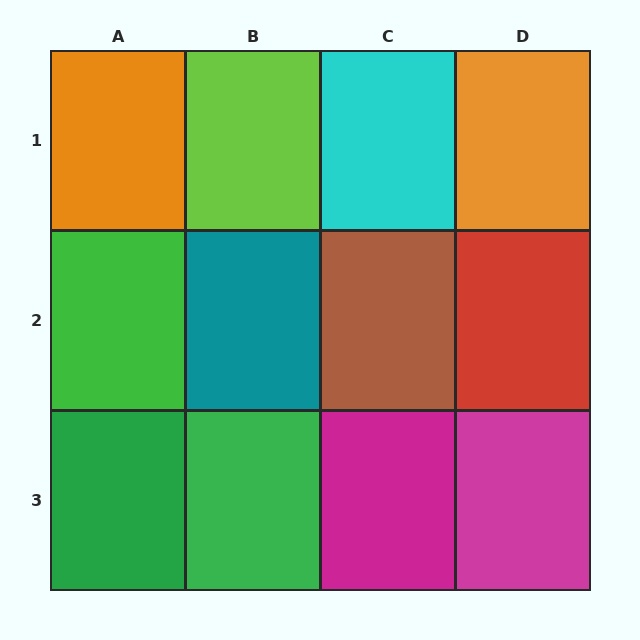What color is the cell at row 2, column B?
Teal.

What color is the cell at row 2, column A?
Green.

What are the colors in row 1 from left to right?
Orange, lime, cyan, orange.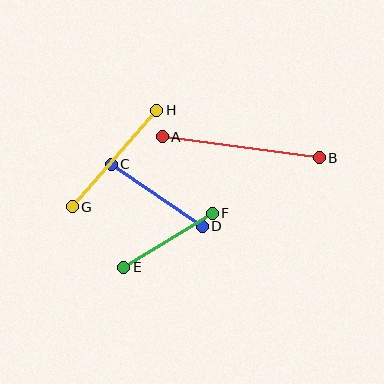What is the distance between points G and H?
The distance is approximately 128 pixels.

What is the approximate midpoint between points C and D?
The midpoint is at approximately (157, 195) pixels.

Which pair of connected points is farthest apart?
Points A and B are farthest apart.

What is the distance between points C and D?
The distance is approximately 110 pixels.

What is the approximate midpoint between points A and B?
The midpoint is at approximately (241, 147) pixels.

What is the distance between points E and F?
The distance is approximately 104 pixels.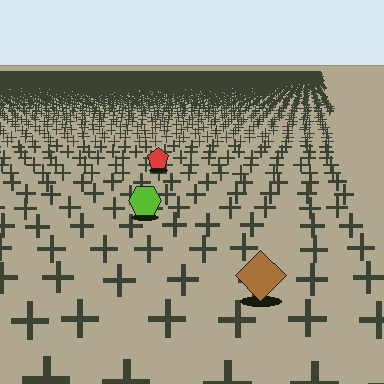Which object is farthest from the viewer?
The red pentagon is farthest from the viewer. It appears smaller and the ground texture around it is denser.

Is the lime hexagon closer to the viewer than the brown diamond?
No. The brown diamond is closer — you can tell from the texture gradient: the ground texture is coarser near it.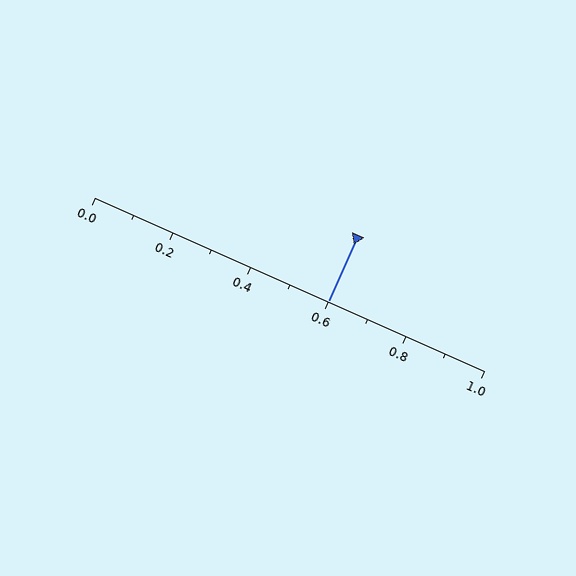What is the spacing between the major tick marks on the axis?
The major ticks are spaced 0.2 apart.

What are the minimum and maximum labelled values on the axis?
The axis runs from 0.0 to 1.0.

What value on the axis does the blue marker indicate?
The marker indicates approximately 0.6.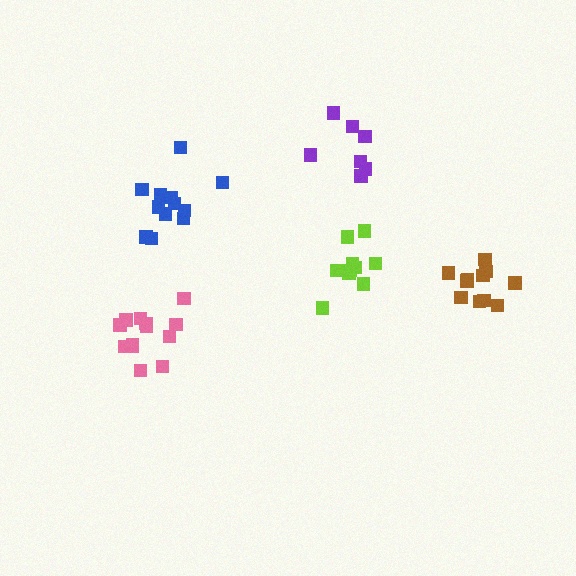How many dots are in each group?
Group 1: 13 dots, Group 2: 11 dots, Group 3: 7 dots, Group 4: 13 dots, Group 5: 10 dots (54 total).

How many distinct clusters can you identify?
There are 5 distinct clusters.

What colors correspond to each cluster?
The clusters are colored: blue, brown, purple, pink, lime.